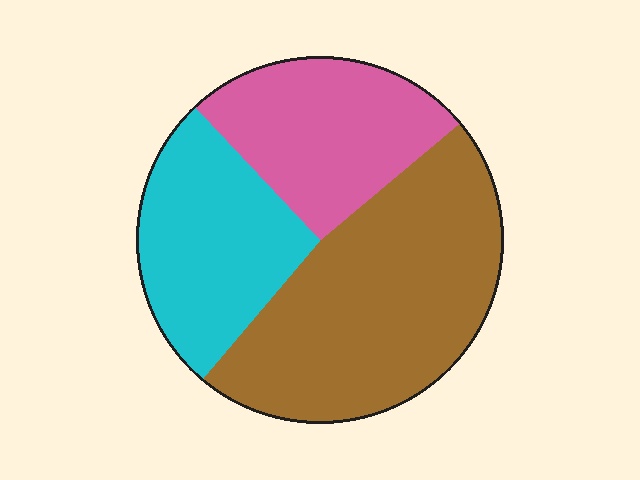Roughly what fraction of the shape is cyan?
Cyan covers 27% of the shape.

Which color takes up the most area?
Brown, at roughly 45%.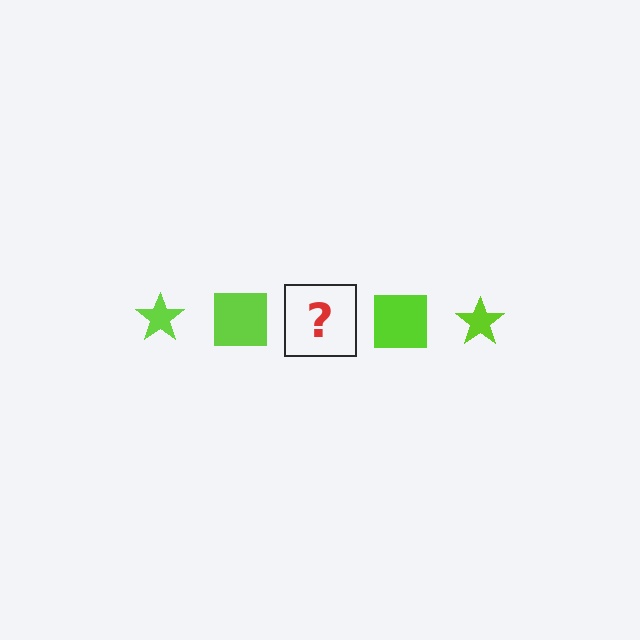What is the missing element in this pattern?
The missing element is a lime star.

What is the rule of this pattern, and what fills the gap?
The rule is that the pattern cycles through star, square shapes in lime. The gap should be filled with a lime star.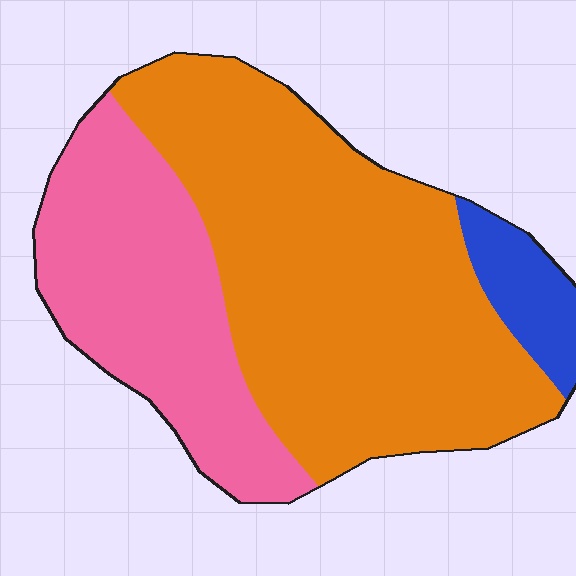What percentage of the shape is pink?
Pink takes up between a quarter and a half of the shape.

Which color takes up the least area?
Blue, at roughly 5%.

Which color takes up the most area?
Orange, at roughly 60%.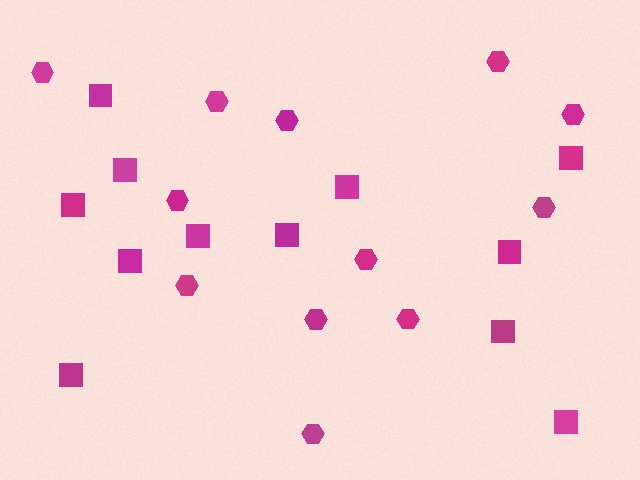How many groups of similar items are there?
There are 2 groups: one group of hexagons (12) and one group of squares (12).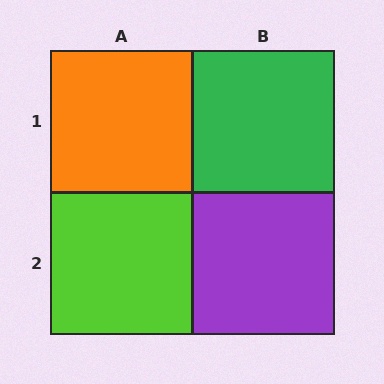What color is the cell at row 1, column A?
Orange.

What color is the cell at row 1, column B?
Green.